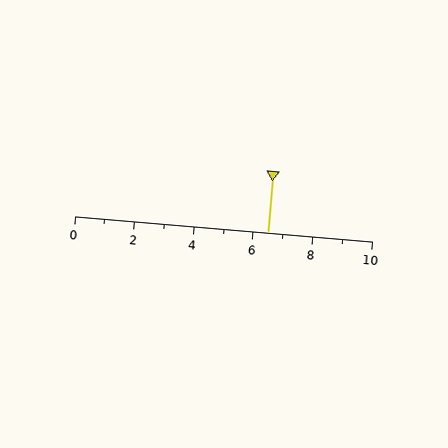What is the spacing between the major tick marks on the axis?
The major ticks are spaced 2 apart.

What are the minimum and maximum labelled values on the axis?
The axis runs from 0 to 10.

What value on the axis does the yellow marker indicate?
The marker indicates approximately 6.5.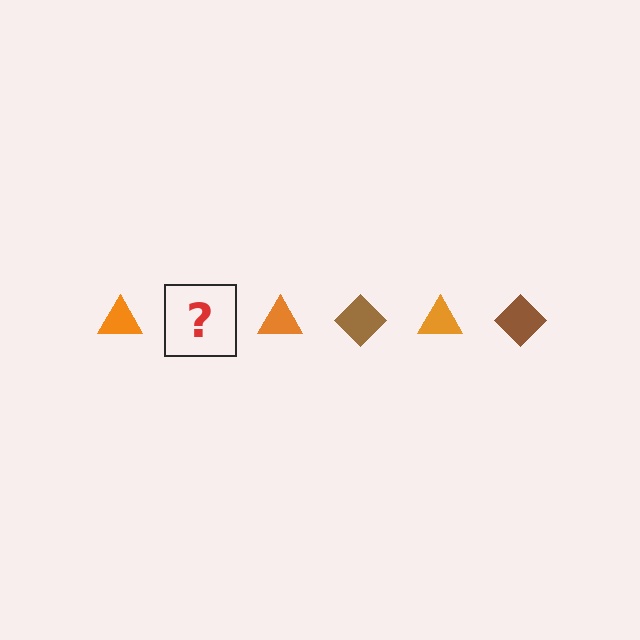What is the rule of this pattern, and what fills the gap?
The rule is that the pattern alternates between orange triangle and brown diamond. The gap should be filled with a brown diamond.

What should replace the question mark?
The question mark should be replaced with a brown diamond.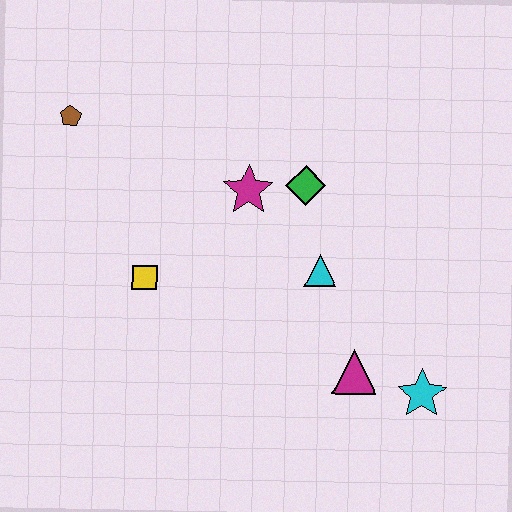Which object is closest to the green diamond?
The magenta star is closest to the green diamond.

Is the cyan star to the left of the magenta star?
No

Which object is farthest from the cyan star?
The brown pentagon is farthest from the cyan star.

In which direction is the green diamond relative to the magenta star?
The green diamond is to the right of the magenta star.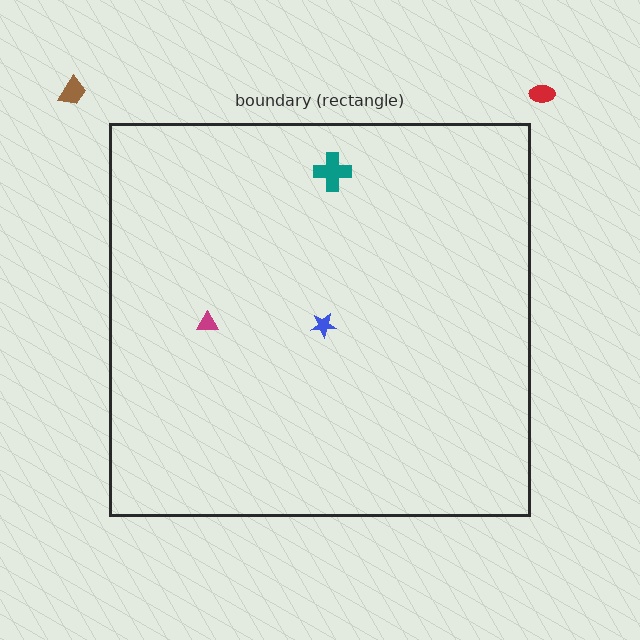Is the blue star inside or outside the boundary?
Inside.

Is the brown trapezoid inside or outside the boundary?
Outside.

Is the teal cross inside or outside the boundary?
Inside.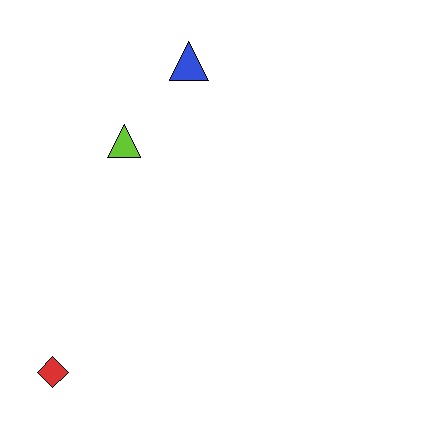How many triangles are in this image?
There are 2 triangles.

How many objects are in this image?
There are 3 objects.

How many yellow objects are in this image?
There are no yellow objects.